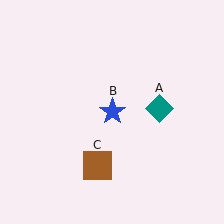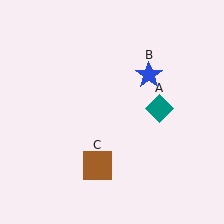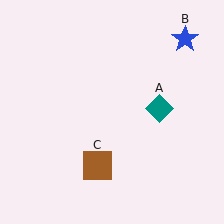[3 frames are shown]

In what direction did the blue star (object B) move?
The blue star (object B) moved up and to the right.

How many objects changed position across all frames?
1 object changed position: blue star (object B).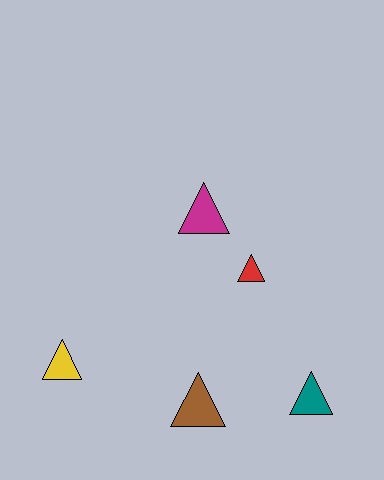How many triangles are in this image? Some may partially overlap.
There are 5 triangles.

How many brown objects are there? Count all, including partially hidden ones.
There is 1 brown object.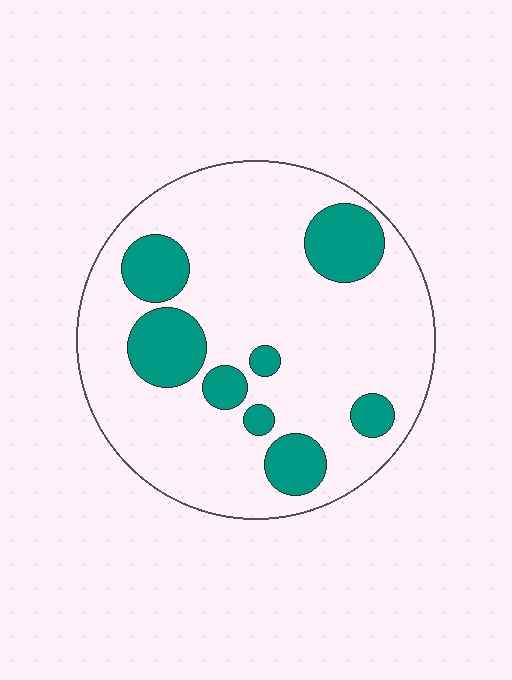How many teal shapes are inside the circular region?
8.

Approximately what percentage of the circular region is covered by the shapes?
Approximately 20%.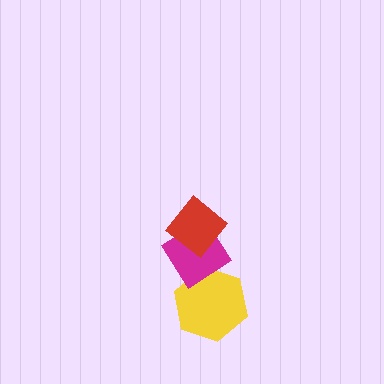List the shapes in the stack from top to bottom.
From top to bottom: the red diamond, the magenta diamond, the yellow hexagon.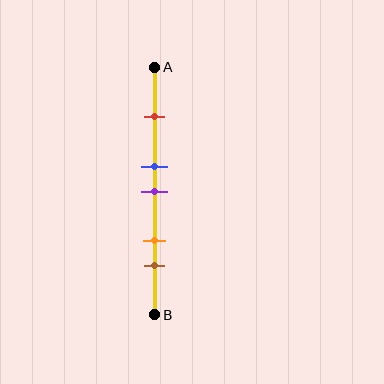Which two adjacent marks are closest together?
The blue and purple marks are the closest adjacent pair.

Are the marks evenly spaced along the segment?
No, the marks are not evenly spaced.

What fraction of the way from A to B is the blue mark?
The blue mark is approximately 40% (0.4) of the way from A to B.